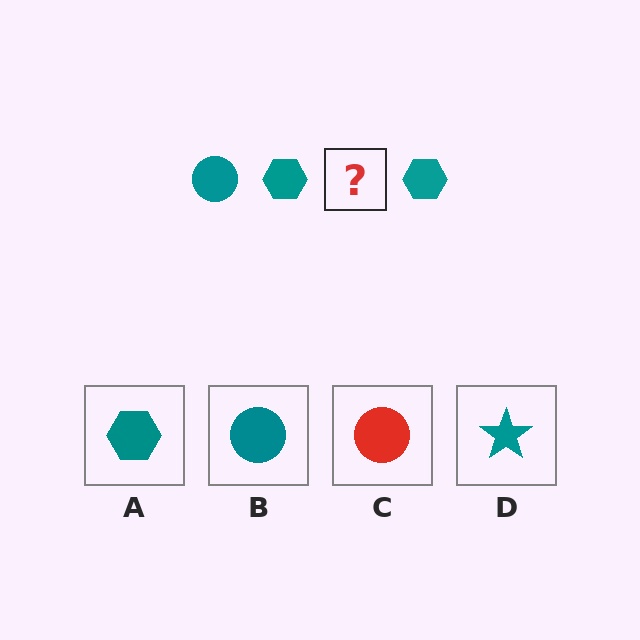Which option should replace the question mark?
Option B.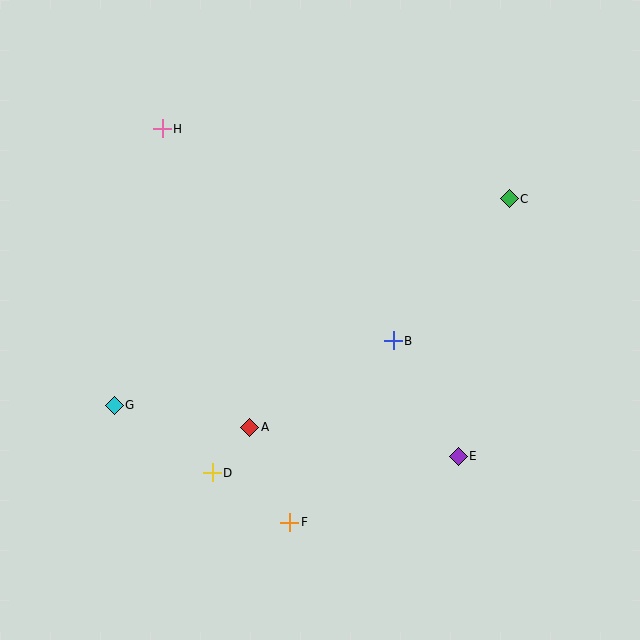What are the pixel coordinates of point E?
Point E is at (458, 456).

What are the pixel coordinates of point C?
Point C is at (509, 199).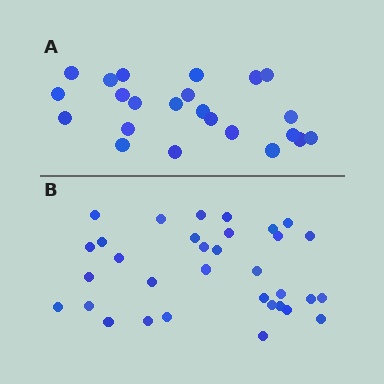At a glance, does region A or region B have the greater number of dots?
Region B (the bottom region) has more dots.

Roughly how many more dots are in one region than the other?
Region B has roughly 10 or so more dots than region A.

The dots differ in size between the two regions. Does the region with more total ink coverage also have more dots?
No. Region A has more total ink coverage because its dots are larger, but region B actually contains more individual dots. Total area can be misleading — the number of items is what matters here.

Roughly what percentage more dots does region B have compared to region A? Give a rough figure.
About 45% more.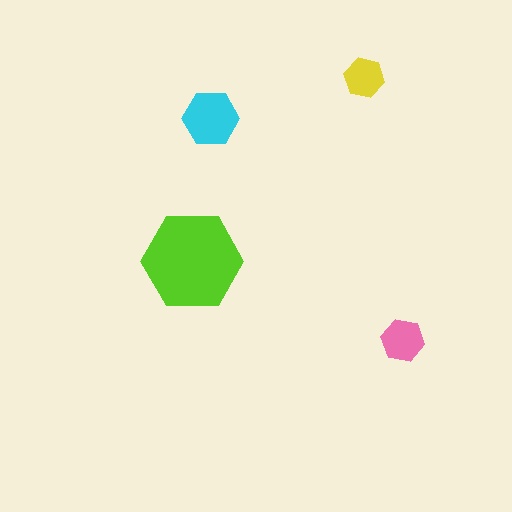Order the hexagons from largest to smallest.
the lime one, the cyan one, the pink one, the yellow one.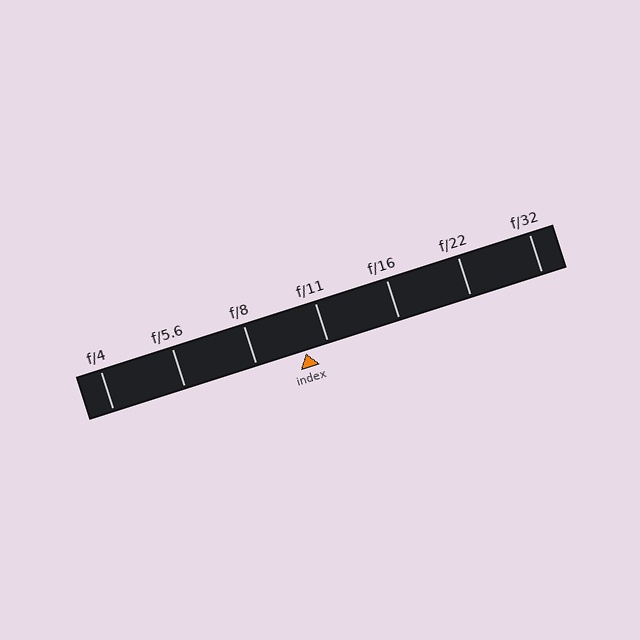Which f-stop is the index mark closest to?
The index mark is closest to f/11.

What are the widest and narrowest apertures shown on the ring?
The widest aperture shown is f/4 and the narrowest is f/32.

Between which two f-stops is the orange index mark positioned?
The index mark is between f/8 and f/11.